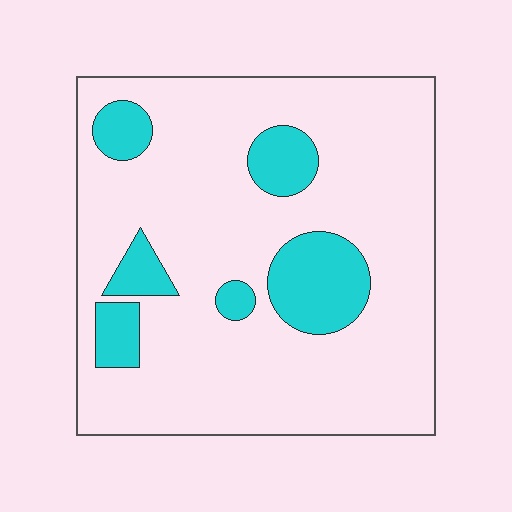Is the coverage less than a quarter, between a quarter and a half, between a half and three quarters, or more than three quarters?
Less than a quarter.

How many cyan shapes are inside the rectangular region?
6.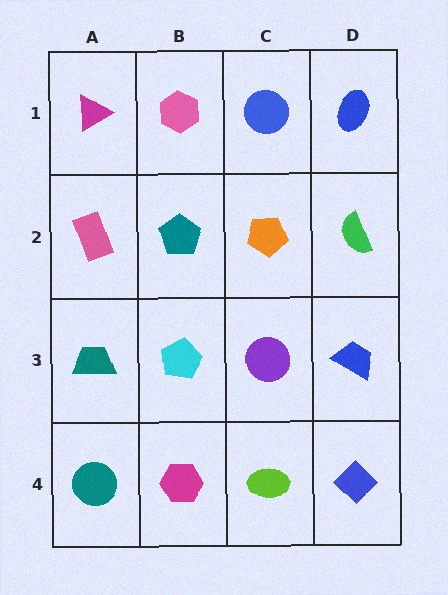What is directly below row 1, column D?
A green semicircle.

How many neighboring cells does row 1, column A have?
2.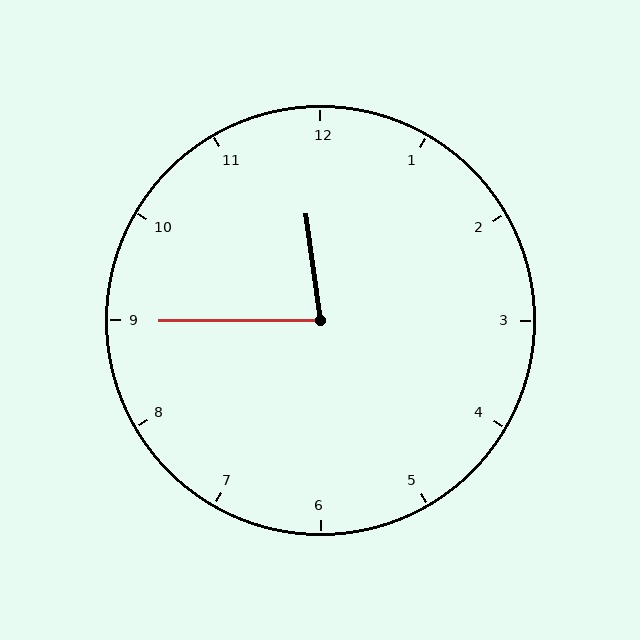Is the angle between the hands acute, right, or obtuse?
It is acute.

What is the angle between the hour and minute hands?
Approximately 82 degrees.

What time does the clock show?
11:45.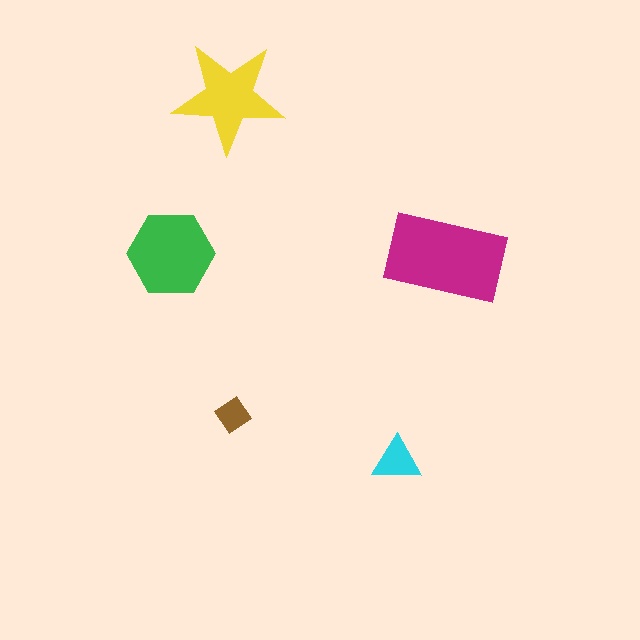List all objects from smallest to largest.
The brown diamond, the cyan triangle, the yellow star, the green hexagon, the magenta rectangle.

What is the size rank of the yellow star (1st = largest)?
3rd.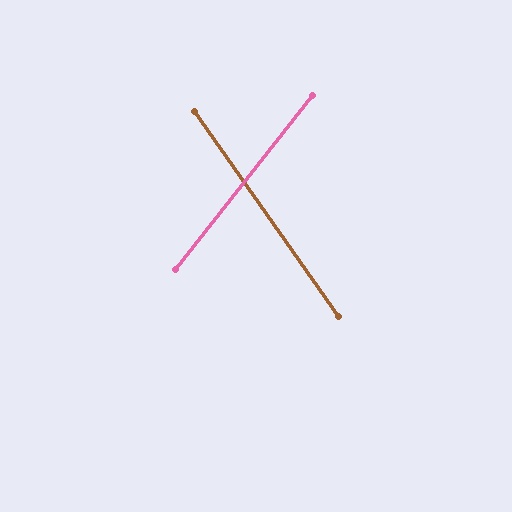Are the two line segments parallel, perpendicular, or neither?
Neither parallel nor perpendicular — they differ by about 73°.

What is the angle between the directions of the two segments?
Approximately 73 degrees.